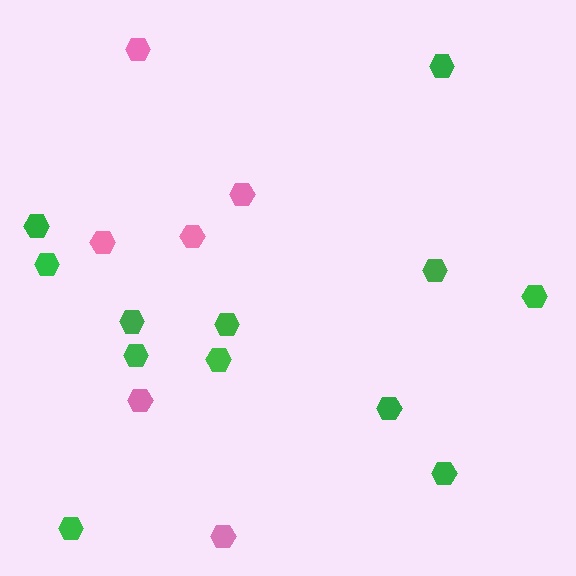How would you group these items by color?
There are 2 groups: one group of pink hexagons (6) and one group of green hexagons (12).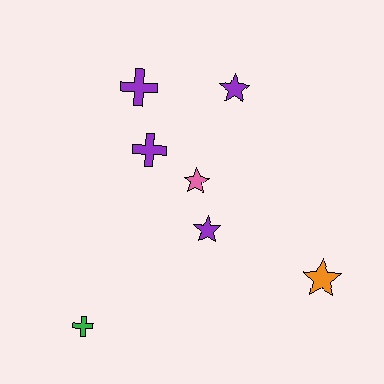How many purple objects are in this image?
There are 4 purple objects.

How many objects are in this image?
There are 7 objects.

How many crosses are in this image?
There are 3 crosses.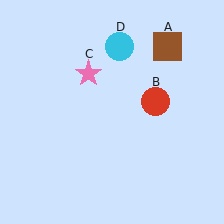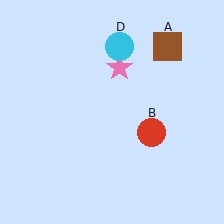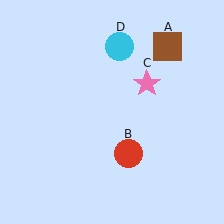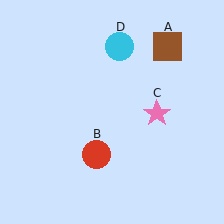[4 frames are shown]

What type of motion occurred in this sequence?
The red circle (object B), pink star (object C) rotated clockwise around the center of the scene.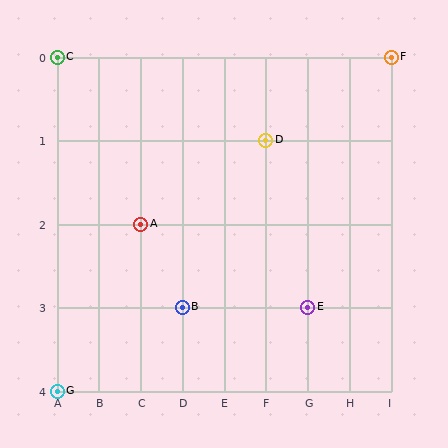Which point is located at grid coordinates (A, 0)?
Point C is at (A, 0).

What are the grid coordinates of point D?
Point D is at grid coordinates (F, 1).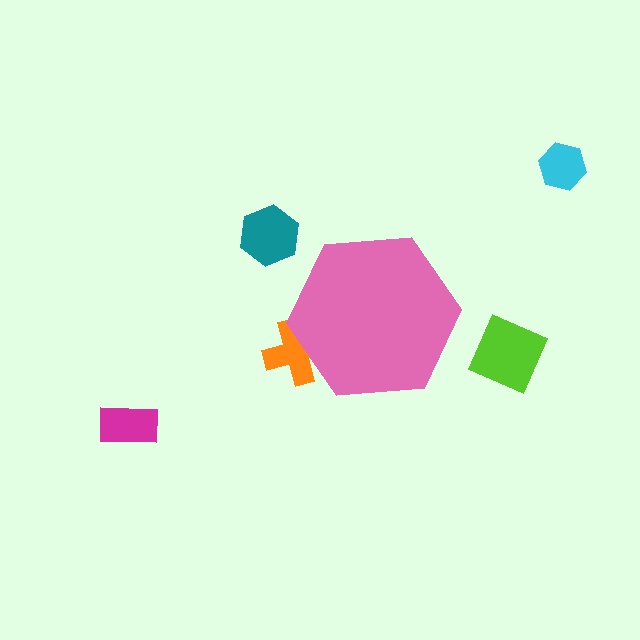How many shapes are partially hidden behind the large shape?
1 shape is partially hidden.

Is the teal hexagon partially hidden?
No, the teal hexagon is fully visible.